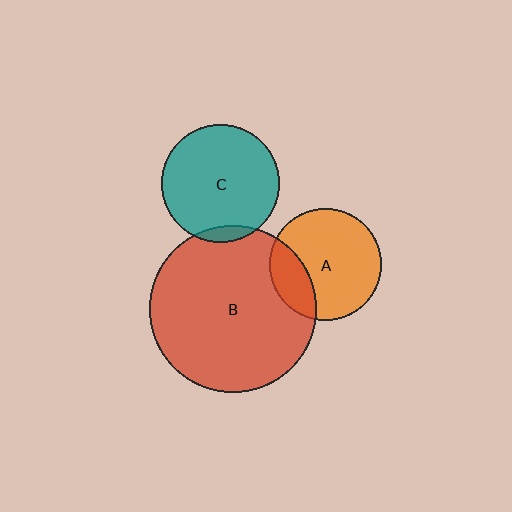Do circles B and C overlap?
Yes.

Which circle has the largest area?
Circle B (red).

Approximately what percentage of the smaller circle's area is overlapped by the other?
Approximately 5%.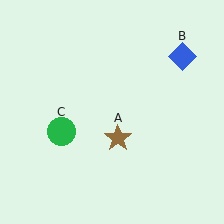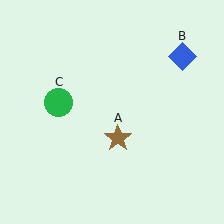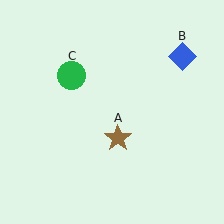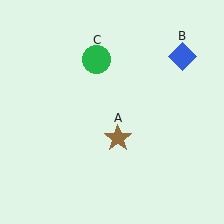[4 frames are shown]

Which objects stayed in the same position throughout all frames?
Brown star (object A) and blue diamond (object B) remained stationary.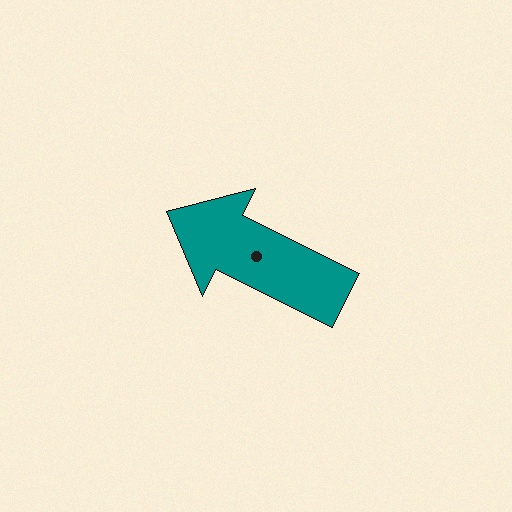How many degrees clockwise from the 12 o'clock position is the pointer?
Approximately 297 degrees.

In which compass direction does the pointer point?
Northwest.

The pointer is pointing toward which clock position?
Roughly 10 o'clock.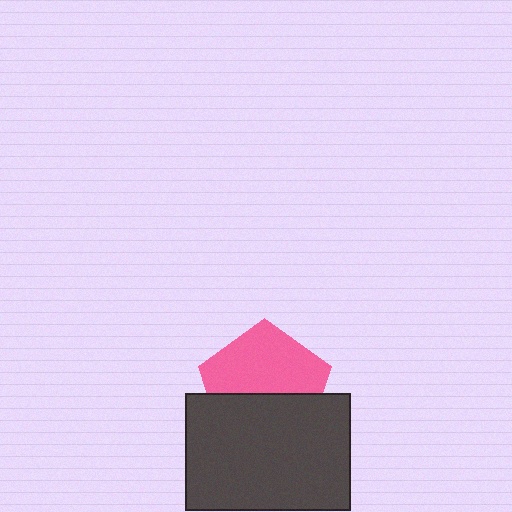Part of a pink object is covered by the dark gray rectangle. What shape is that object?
It is a pentagon.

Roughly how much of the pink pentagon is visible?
About half of it is visible (roughly 56%).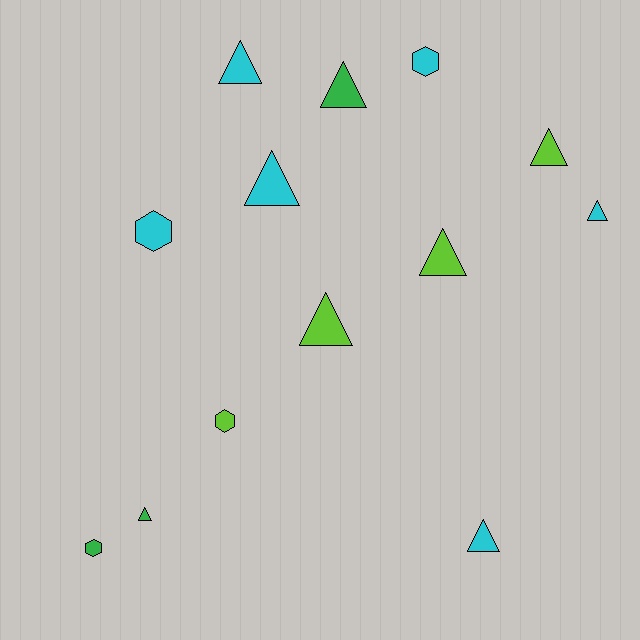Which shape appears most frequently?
Triangle, with 9 objects.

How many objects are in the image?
There are 13 objects.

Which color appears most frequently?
Cyan, with 6 objects.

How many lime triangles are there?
There are 3 lime triangles.